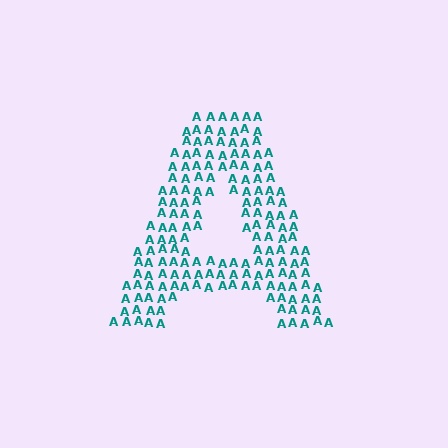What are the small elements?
The small elements are letter A's.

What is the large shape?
The large shape is the letter A.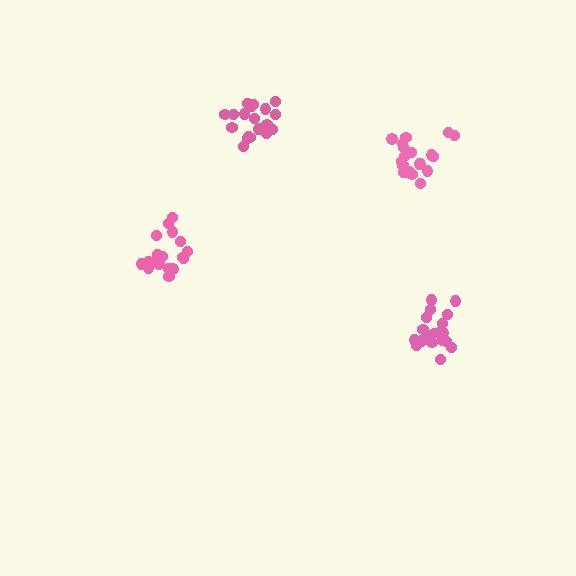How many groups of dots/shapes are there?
There are 4 groups.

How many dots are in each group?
Group 1: 19 dots, Group 2: 19 dots, Group 3: 20 dots, Group 4: 18 dots (76 total).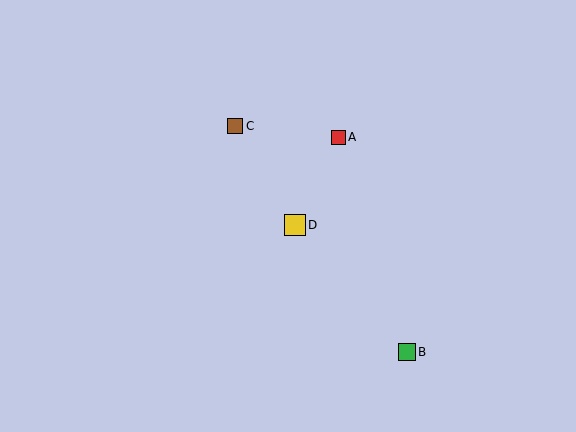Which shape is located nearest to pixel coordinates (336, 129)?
The red square (labeled A) at (338, 137) is nearest to that location.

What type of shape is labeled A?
Shape A is a red square.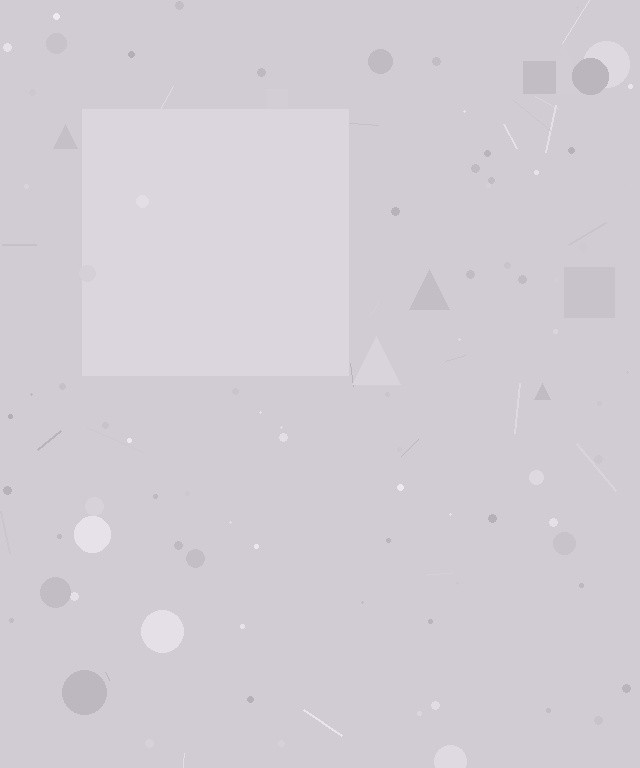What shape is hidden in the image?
A square is hidden in the image.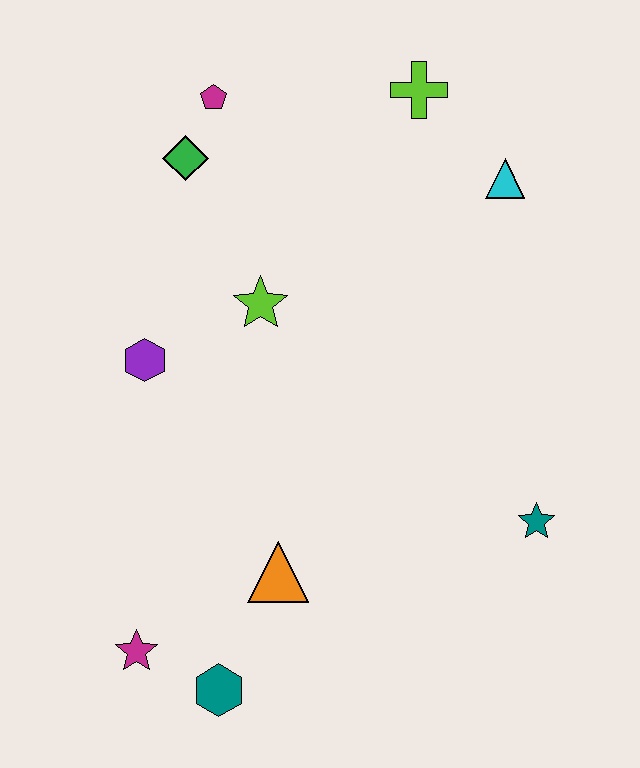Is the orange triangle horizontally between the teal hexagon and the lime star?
No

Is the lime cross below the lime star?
No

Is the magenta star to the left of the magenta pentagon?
Yes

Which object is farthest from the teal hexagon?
The lime cross is farthest from the teal hexagon.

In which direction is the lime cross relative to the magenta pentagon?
The lime cross is to the right of the magenta pentagon.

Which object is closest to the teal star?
The orange triangle is closest to the teal star.